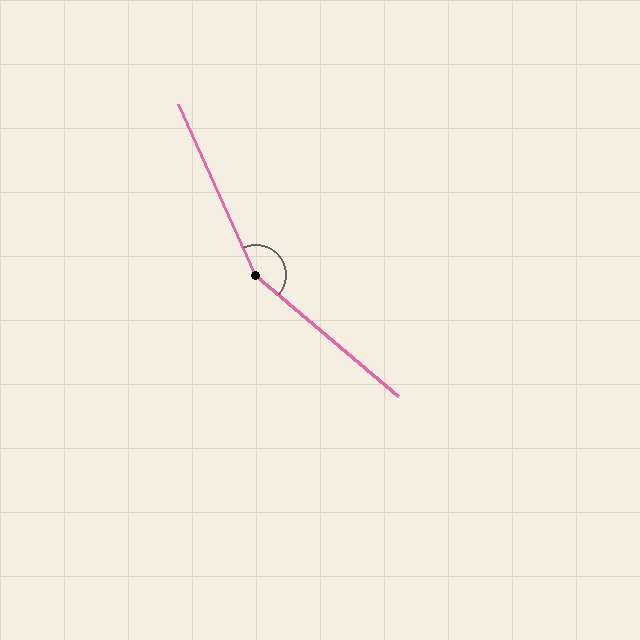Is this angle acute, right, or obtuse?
It is obtuse.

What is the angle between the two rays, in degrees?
Approximately 155 degrees.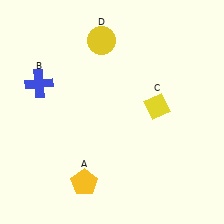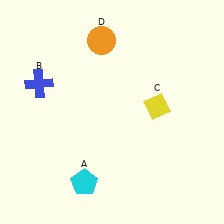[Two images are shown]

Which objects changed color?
A changed from yellow to cyan. D changed from yellow to orange.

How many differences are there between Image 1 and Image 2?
There are 2 differences between the two images.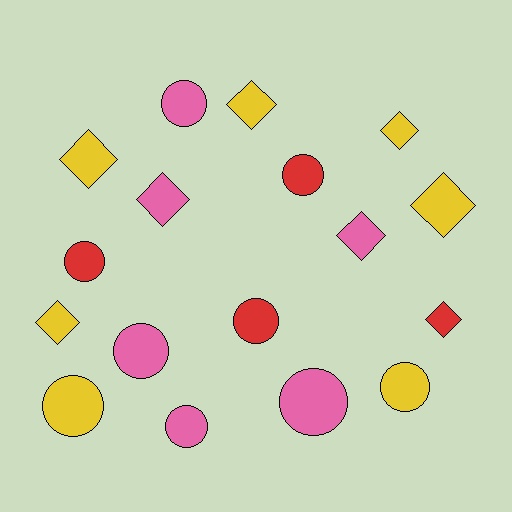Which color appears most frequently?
Yellow, with 7 objects.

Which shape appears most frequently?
Circle, with 9 objects.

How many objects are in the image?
There are 17 objects.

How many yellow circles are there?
There are 2 yellow circles.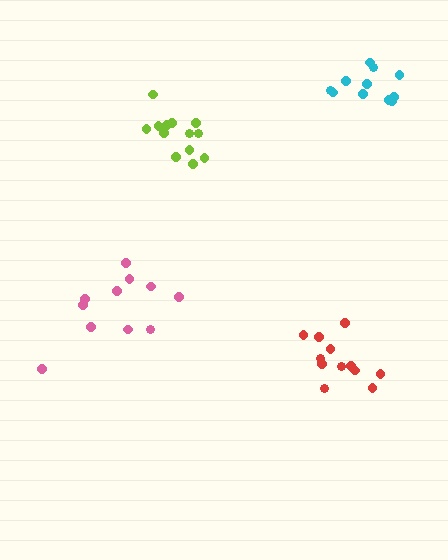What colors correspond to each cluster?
The clusters are colored: cyan, lime, pink, red.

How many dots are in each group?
Group 1: 11 dots, Group 2: 13 dots, Group 3: 11 dots, Group 4: 12 dots (47 total).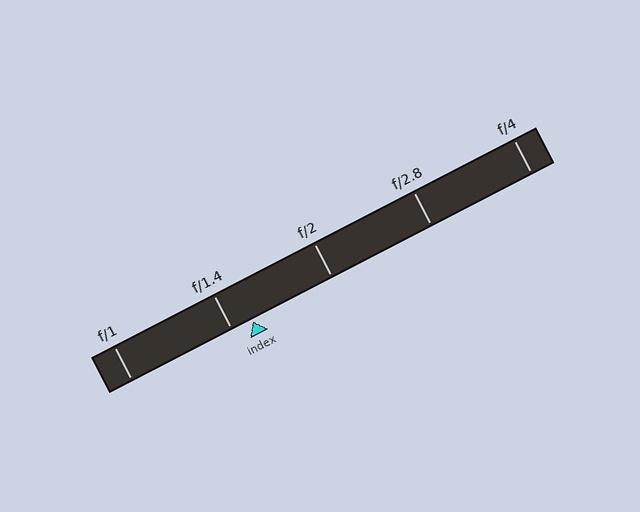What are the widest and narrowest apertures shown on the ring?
The widest aperture shown is f/1 and the narrowest is f/4.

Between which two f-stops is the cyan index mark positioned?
The index mark is between f/1.4 and f/2.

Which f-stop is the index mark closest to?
The index mark is closest to f/1.4.